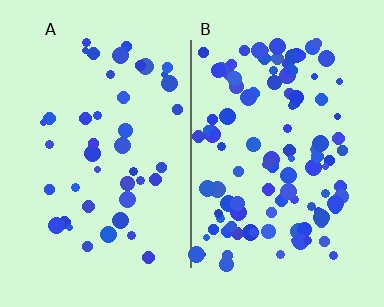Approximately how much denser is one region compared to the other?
Approximately 2.6× — region B over region A.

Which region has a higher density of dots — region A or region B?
B (the right).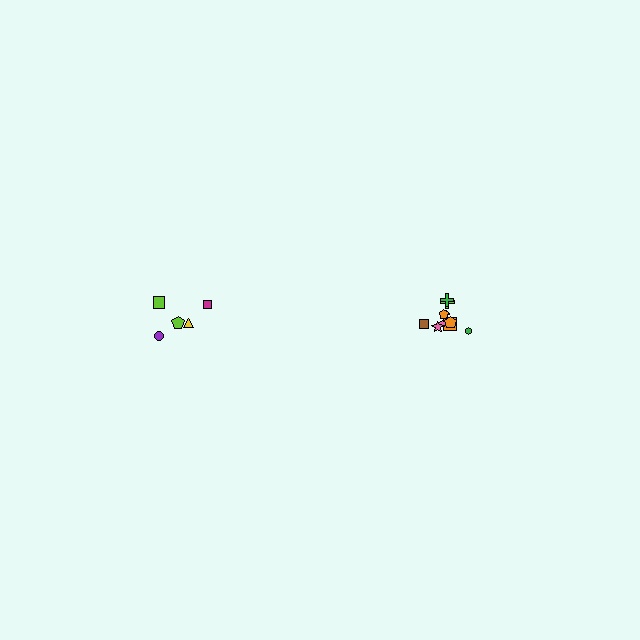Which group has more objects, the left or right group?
The right group.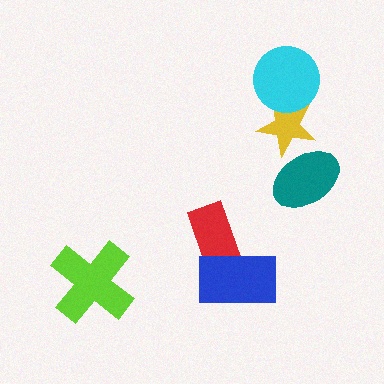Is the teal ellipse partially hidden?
Yes, it is partially covered by another shape.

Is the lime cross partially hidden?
No, no other shape covers it.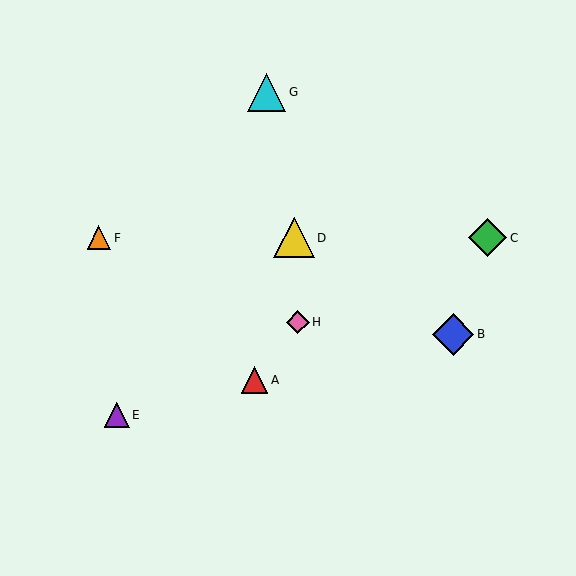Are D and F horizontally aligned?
Yes, both are at y≈238.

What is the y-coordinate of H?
Object H is at y≈322.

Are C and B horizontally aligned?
No, C is at y≈238 and B is at y≈334.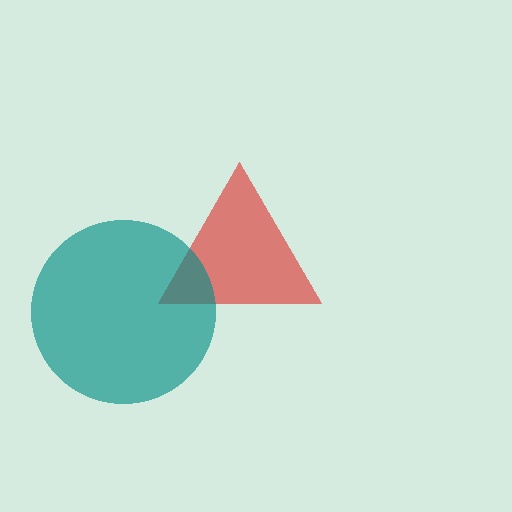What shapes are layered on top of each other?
The layered shapes are: a red triangle, a teal circle.